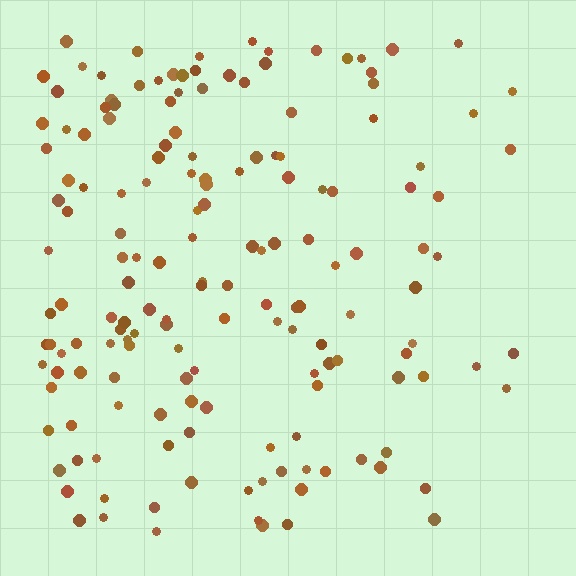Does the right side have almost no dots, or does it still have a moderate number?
Still a moderate number, just noticeably fewer than the left.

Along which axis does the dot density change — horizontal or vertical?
Horizontal.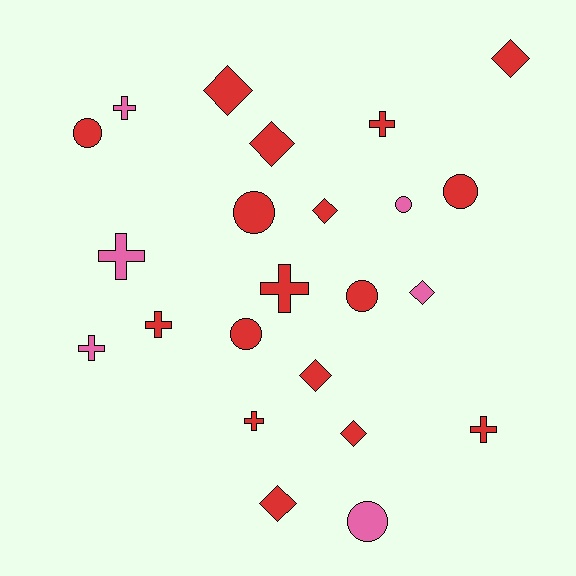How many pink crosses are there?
There are 3 pink crosses.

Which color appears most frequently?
Red, with 17 objects.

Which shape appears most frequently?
Diamond, with 8 objects.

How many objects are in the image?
There are 23 objects.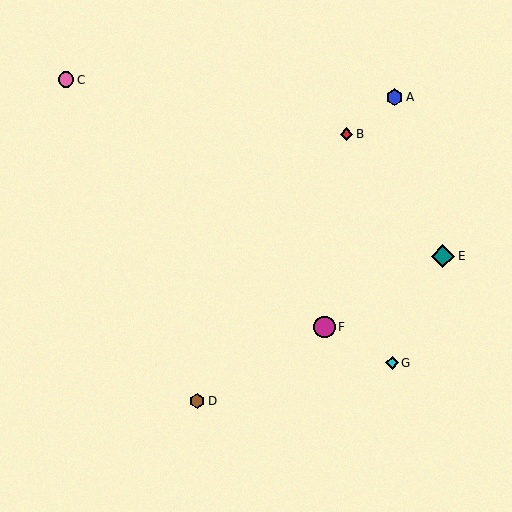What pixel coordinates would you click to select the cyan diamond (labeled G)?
Click at (392, 363) to select the cyan diamond G.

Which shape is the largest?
The teal diamond (labeled E) is the largest.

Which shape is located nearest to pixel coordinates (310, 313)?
The magenta circle (labeled F) at (324, 327) is nearest to that location.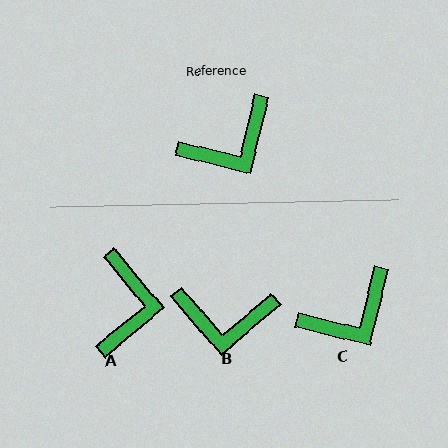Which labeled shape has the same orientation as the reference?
C.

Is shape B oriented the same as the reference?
No, it is off by about 36 degrees.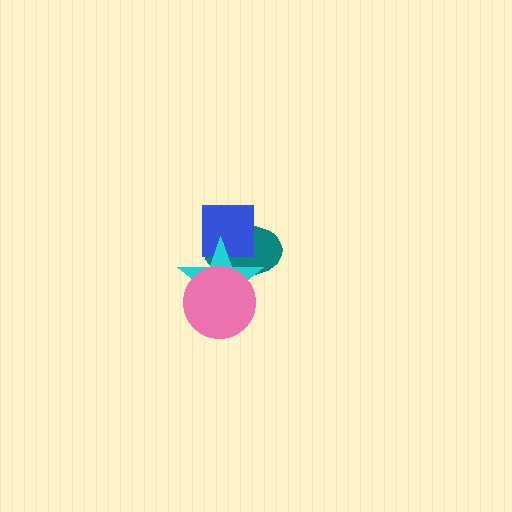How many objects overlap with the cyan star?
3 objects overlap with the cyan star.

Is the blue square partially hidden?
Yes, it is partially covered by another shape.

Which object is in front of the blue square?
The cyan star is in front of the blue square.